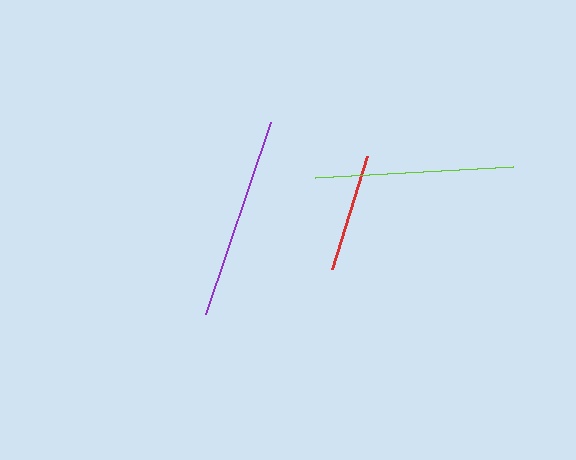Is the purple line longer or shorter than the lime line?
The purple line is longer than the lime line.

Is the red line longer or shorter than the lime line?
The lime line is longer than the red line.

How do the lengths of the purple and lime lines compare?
The purple and lime lines are approximately the same length.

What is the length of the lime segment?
The lime segment is approximately 198 pixels long.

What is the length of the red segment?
The red segment is approximately 118 pixels long.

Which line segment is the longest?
The purple line is the longest at approximately 203 pixels.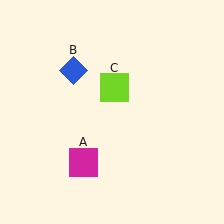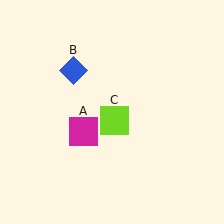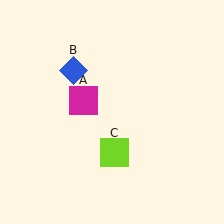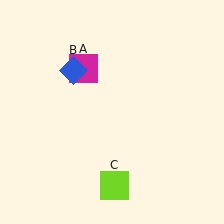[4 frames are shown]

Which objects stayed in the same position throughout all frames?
Blue diamond (object B) remained stationary.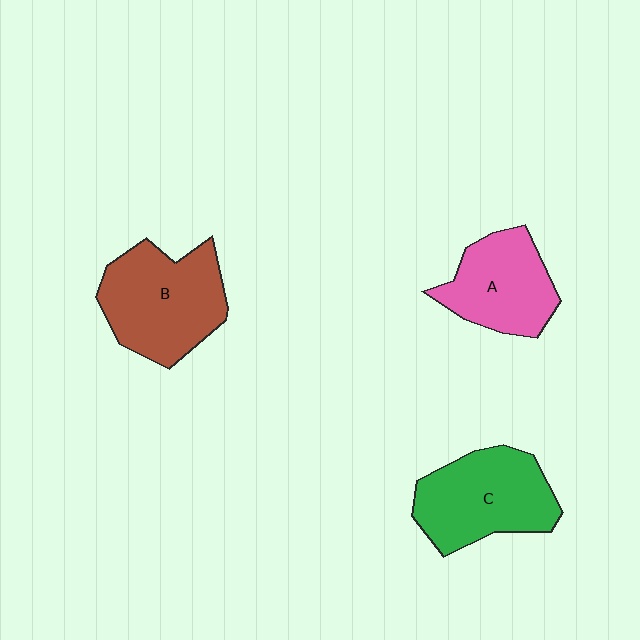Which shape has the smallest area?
Shape A (pink).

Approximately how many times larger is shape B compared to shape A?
Approximately 1.3 times.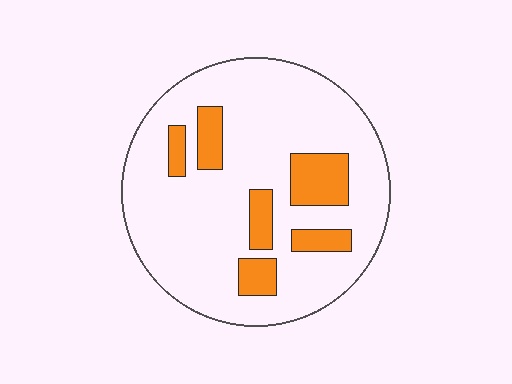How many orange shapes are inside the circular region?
6.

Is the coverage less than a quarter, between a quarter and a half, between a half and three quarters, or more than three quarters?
Less than a quarter.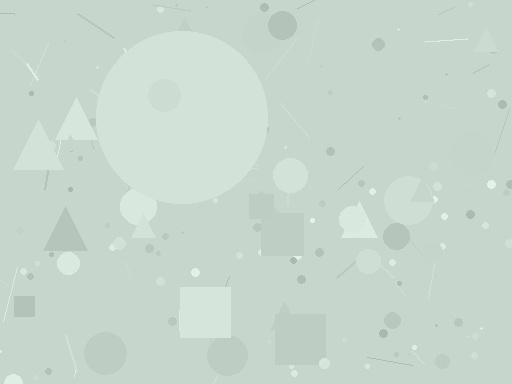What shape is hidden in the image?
A circle is hidden in the image.